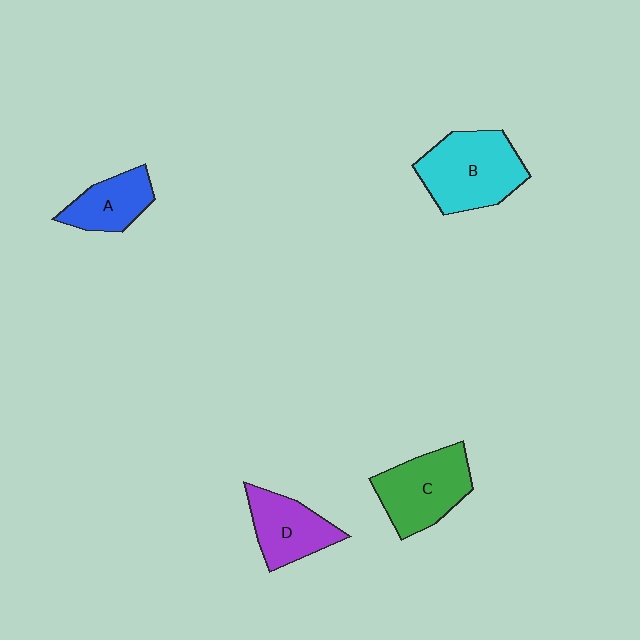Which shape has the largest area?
Shape B (cyan).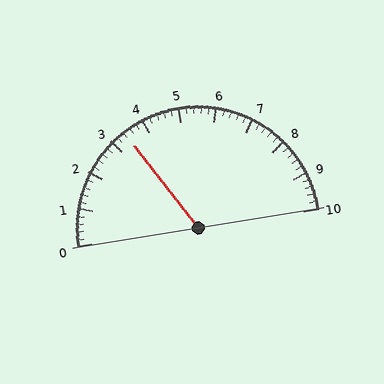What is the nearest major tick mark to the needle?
The nearest major tick mark is 3.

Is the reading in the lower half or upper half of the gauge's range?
The reading is in the lower half of the range (0 to 10).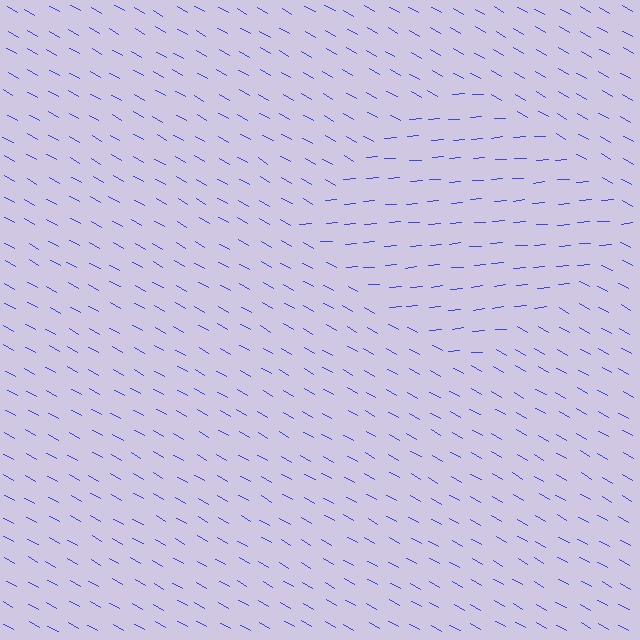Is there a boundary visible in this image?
Yes, there is a texture boundary formed by a change in line orientation.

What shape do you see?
I see a diamond.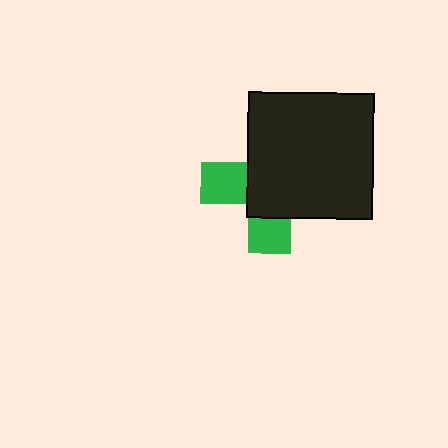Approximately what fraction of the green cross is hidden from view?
Roughly 66% of the green cross is hidden behind the black square.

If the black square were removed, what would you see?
You would see the complete green cross.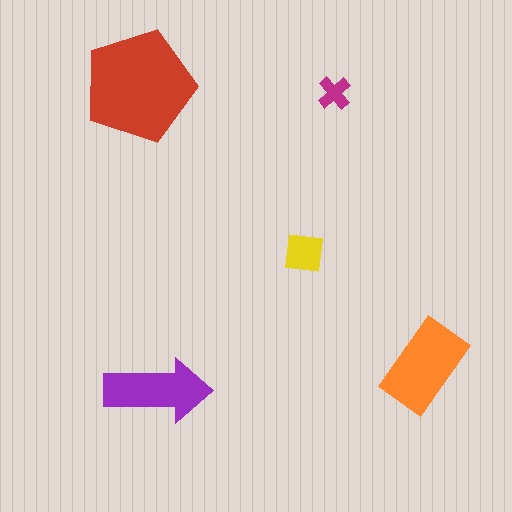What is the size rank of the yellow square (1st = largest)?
4th.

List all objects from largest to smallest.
The red pentagon, the orange rectangle, the purple arrow, the yellow square, the magenta cross.